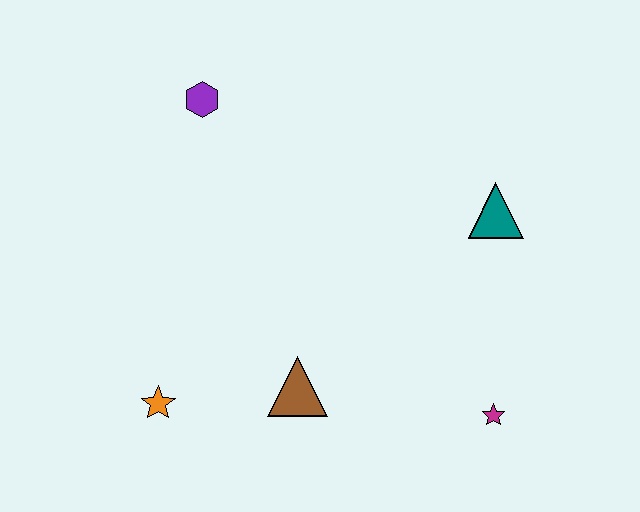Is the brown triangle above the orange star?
Yes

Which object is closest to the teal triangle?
The magenta star is closest to the teal triangle.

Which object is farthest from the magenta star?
The purple hexagon is farthest from the magenta star.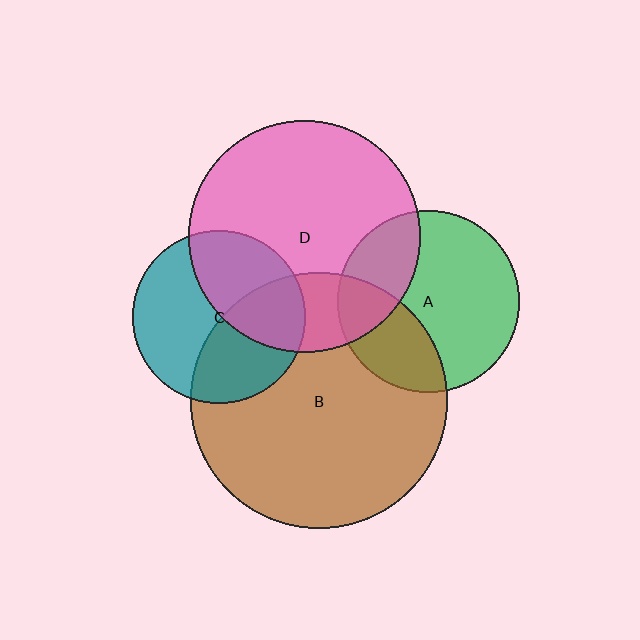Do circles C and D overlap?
Yes.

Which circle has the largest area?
Circle B (brown).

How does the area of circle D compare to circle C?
Approximately 1.8 times.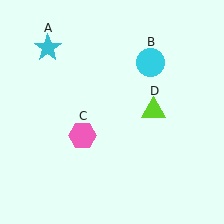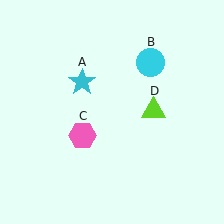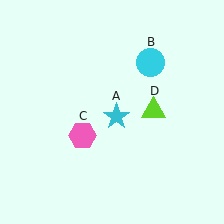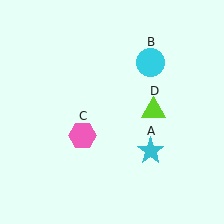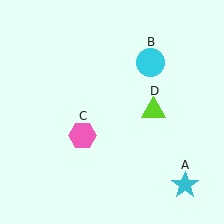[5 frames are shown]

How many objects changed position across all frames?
1 object changed position: cyan star (object A).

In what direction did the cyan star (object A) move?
The cyan star (object A) moved down and to the right.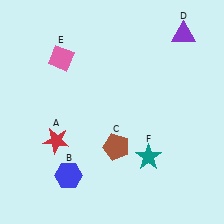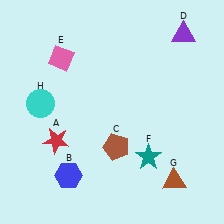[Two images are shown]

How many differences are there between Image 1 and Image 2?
There are 2 differences between the two images.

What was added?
A brown triangle (G), a cyan circle (H) were added in Image 2.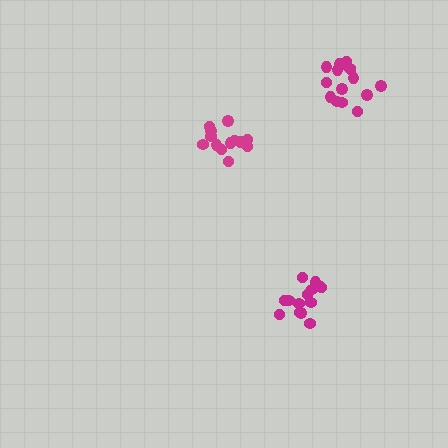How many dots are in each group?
Group 1: 13 dots, Group 2: 16 dots, Group 3: 14 dots (43 total).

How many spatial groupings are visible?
There are 3 spatial groupings.